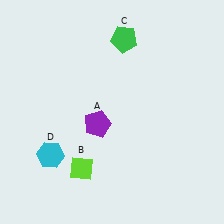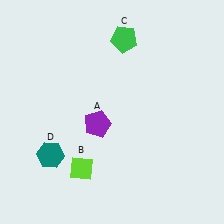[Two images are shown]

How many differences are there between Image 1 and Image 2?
There is 1 difference between the two images.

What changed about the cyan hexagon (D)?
In Image 1, D is cyan. In Image 2, it changed to teal.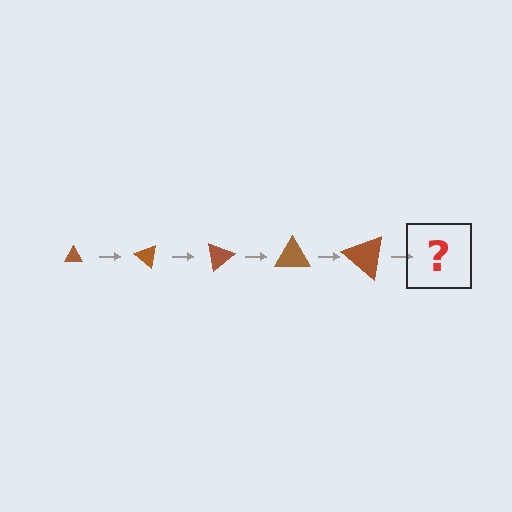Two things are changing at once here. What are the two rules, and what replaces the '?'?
The two rules are that the triangle grows larger each step and it rotates 40 degrees each step. The '?' should be a triangle, larger than the previous one and rotated 200 degrees from the start.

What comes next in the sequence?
The next element should be a triangle, larger than the previous one and rotated 200 degrees from the start.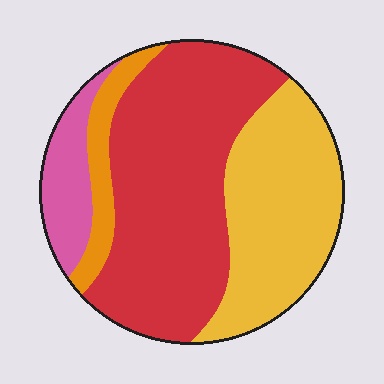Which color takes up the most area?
Red, at roughly 50%.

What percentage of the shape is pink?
Pink covers 11% of the shape.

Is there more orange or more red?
Red.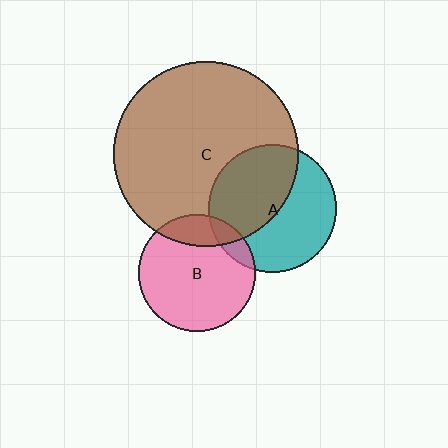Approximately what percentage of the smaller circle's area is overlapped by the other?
Approximately 10%.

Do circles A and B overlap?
Yes.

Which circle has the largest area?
Circle C (brown).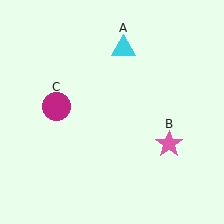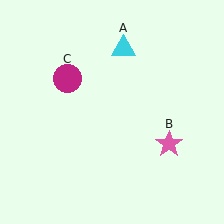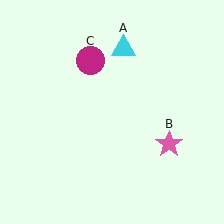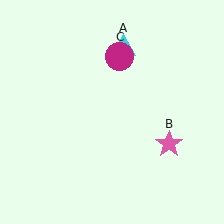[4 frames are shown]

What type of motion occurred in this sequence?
The magenta circle (object C) rotated clockwise around the center of the scene.